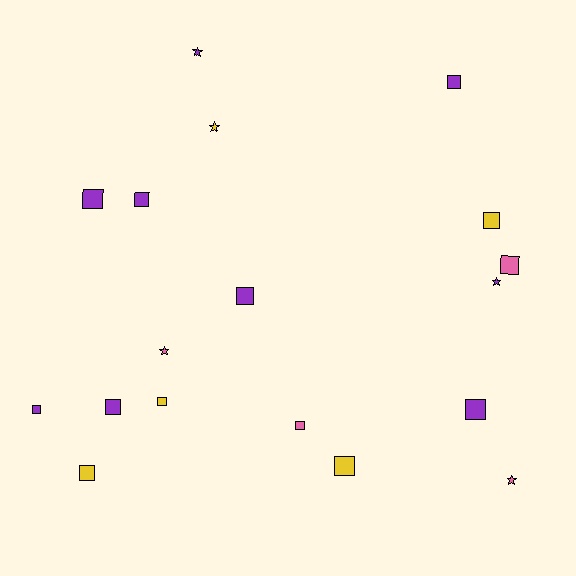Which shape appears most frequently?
Square, with 13 objects.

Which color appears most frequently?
Purple, with 9 objects.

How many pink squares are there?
There are 2 pink squares.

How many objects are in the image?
There are 18 objects.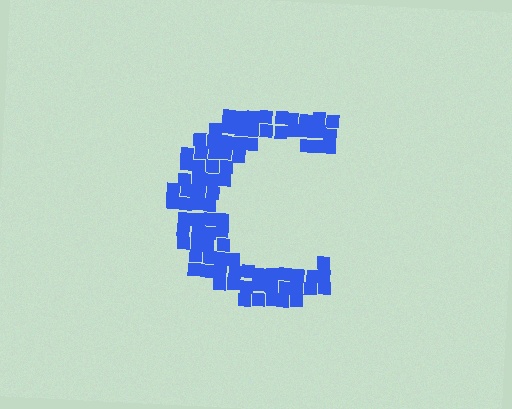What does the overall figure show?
The overall figure shows the letter C.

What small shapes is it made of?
It is made of small squares.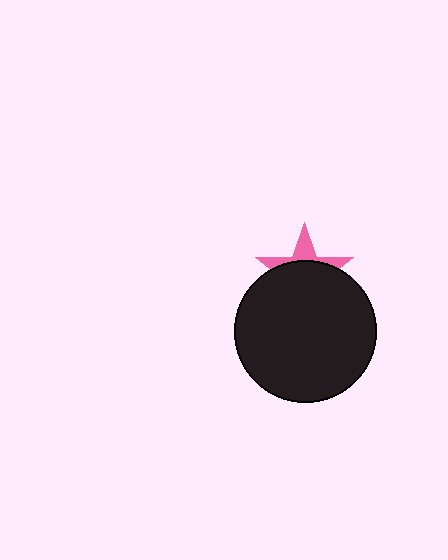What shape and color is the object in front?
The object in front is a black circle.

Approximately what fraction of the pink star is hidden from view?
Roughly 69% of the pink star is hidden behind the black circle.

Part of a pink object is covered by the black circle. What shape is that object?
It is a star.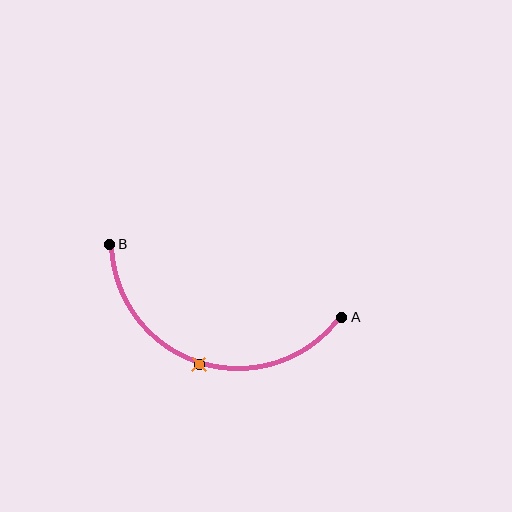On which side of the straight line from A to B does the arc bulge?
The arc bulges below the straight line connecting A and B.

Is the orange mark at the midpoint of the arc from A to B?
Yes. The orange mark lies on the arc at equal arc-length from both A and B — it is the arc midpoint.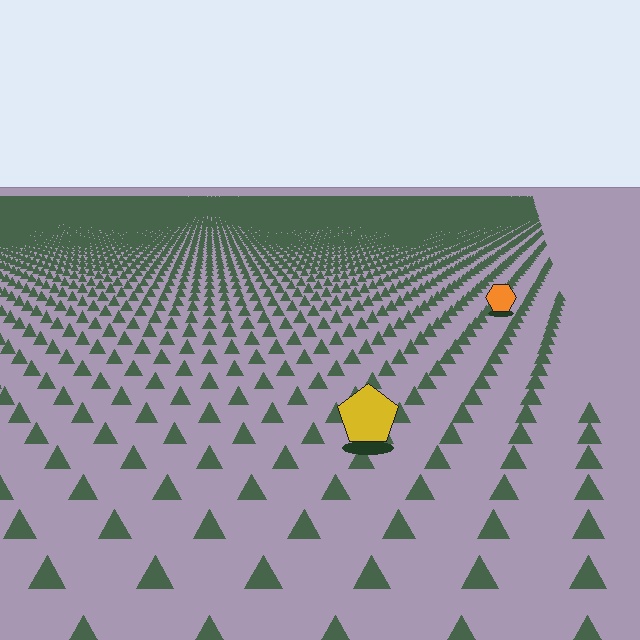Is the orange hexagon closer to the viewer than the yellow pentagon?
No. The yellow pentagon is closer — you can tell from the texture gradient: the ground texture is coarser near it.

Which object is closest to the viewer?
The yellow pentagon is closest. The texture marks near it are larger and more spread out.